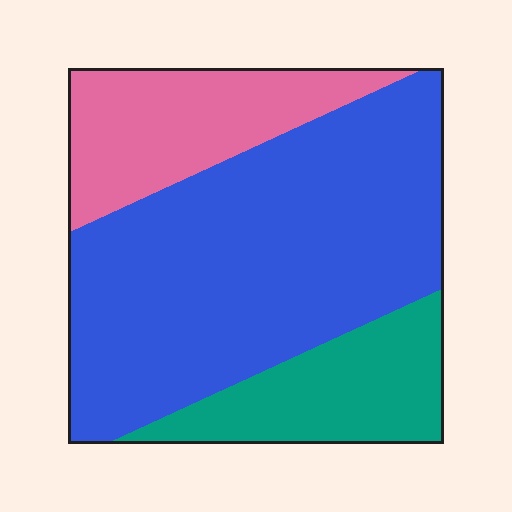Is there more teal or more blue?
Blue.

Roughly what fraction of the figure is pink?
Pink covers roughly 20% of the figure.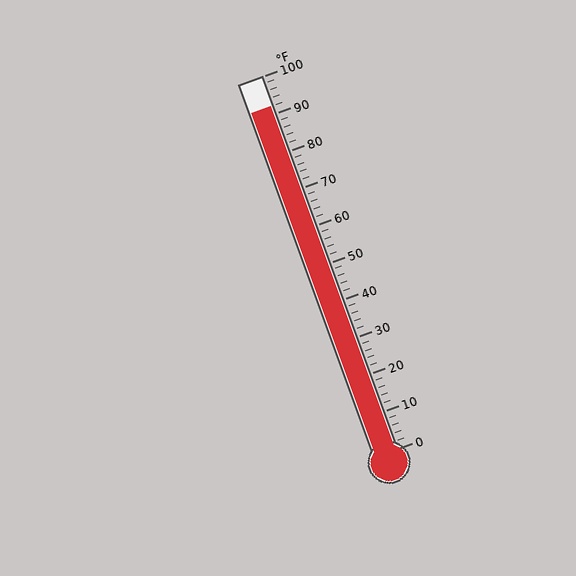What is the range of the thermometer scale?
The thermometer scale ranges from 0°F to 100°F.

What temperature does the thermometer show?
The thermometer shows approximately 92°F.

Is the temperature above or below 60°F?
The temperature is above 60°F.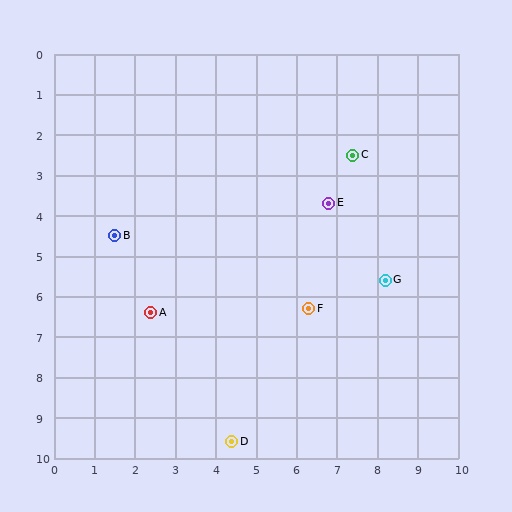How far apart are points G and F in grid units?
Points G and F are about 2.0 grid units apart.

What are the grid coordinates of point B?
Point B is at approximately (1.5, 4.5).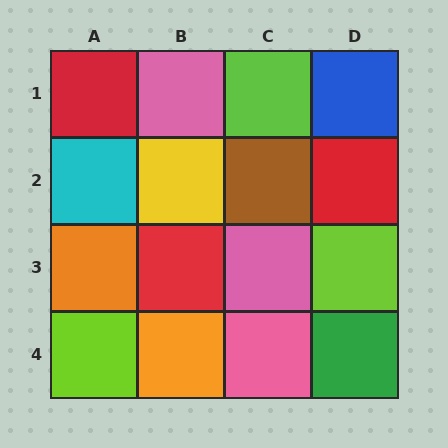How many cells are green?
1 cell is green.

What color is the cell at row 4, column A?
Lime.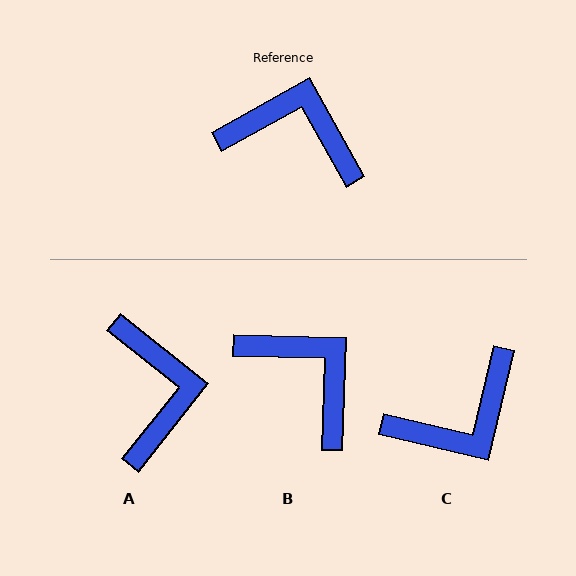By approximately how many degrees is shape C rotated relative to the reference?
Approximately 132 degrees clockwise.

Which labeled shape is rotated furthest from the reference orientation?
C, about 132 degrees away.